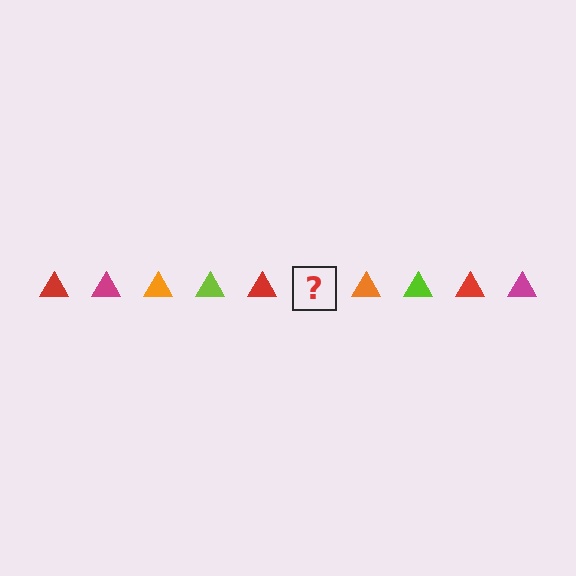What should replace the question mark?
The question mark should be replaced with a magenta triangle.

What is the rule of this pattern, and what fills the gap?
The rule is that the pattern cycles through red, magenta, orange, lime triangles. The gap should be filled with a magenta triangle.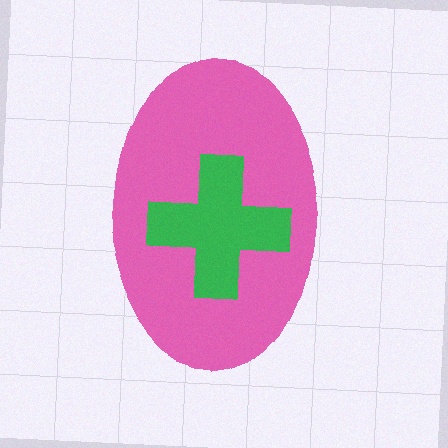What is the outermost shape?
The pink ellipse.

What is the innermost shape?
The green cross.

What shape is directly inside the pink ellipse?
The green cross.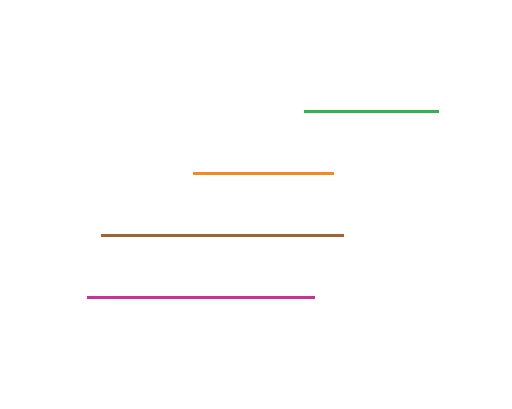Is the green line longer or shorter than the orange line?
The orange line is longer than the green line.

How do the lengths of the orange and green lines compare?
The orange and green lines are approximately the same length.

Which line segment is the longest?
The brown line is the longest at approximately 242 pixels.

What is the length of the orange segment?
The orange segment is approximately 140 pixels long.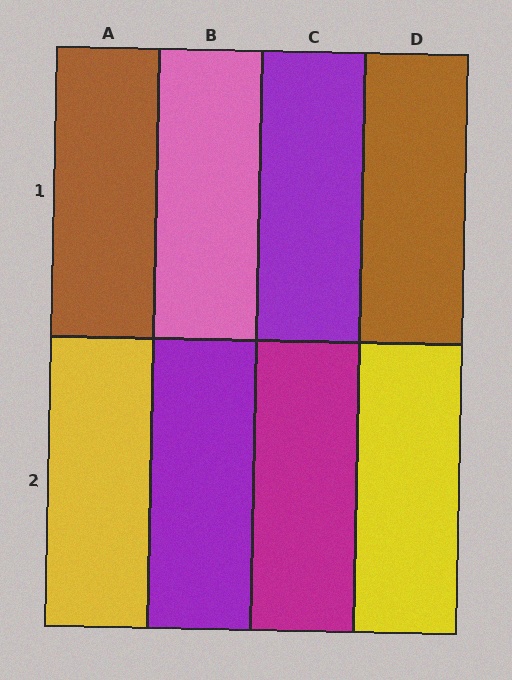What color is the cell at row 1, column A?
Brown.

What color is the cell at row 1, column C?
Purple.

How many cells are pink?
1 cell is pink.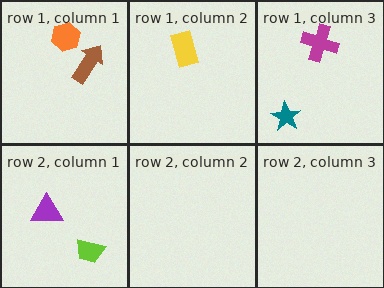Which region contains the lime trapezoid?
The row 2, column 1 region.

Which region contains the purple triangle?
The row 2, column 1 region.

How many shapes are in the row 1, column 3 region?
2.